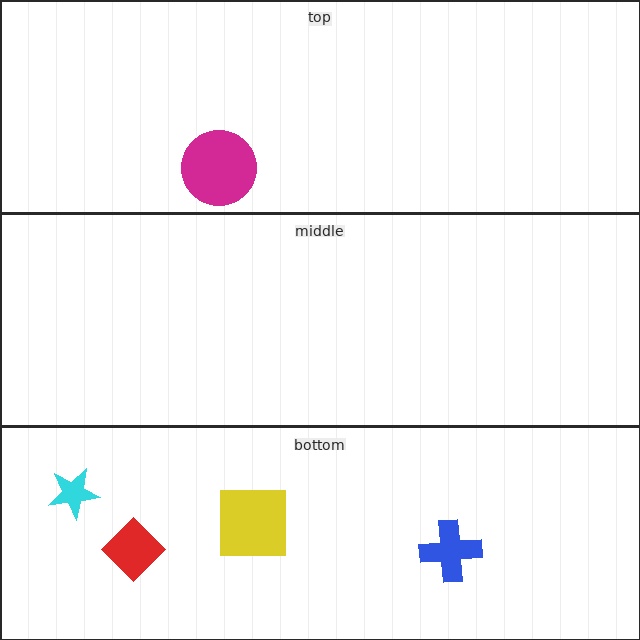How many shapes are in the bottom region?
4.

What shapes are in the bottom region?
The red diamond, the blue cross, the cyan star, the yellow square.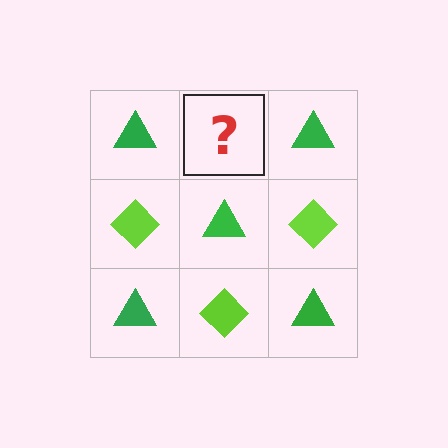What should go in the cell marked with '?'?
The missing cell should contain a lime diamond.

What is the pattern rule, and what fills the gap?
The rule is that it alternates green triangle and lime diamond in a checkerboard pattern. The gap should be filled with a lime diamond.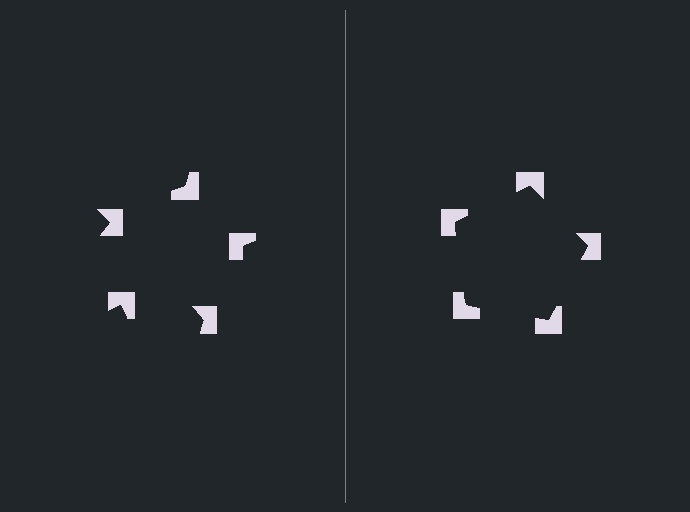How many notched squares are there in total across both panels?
10 — 5 on each side.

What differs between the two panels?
The notched squares are positioned identically on both sides; only the wedge orientations differ. On the right they align to a pentagon; on the left they are misaligned.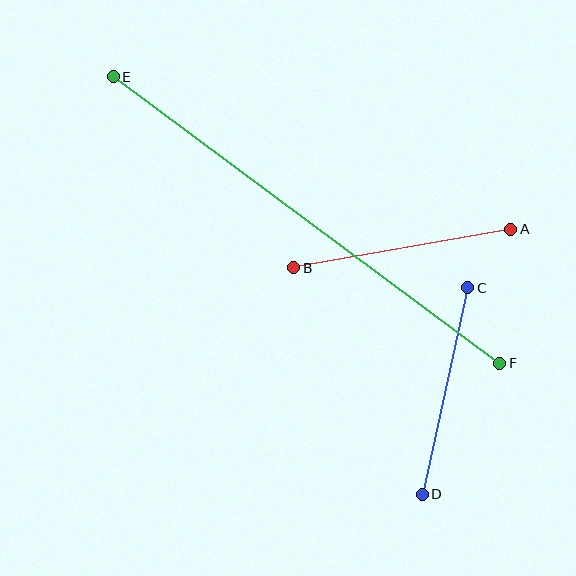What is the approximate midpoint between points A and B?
The midpoint is at approximately (402, 248) pixels.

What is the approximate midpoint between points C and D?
The midpoint is at approximately (445, 391) pixels.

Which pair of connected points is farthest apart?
Points E and F are farthest apart.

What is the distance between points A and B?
The distance is approximately 220 pixels.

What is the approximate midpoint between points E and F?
The midpoint is at approximately (306, 220) pixels.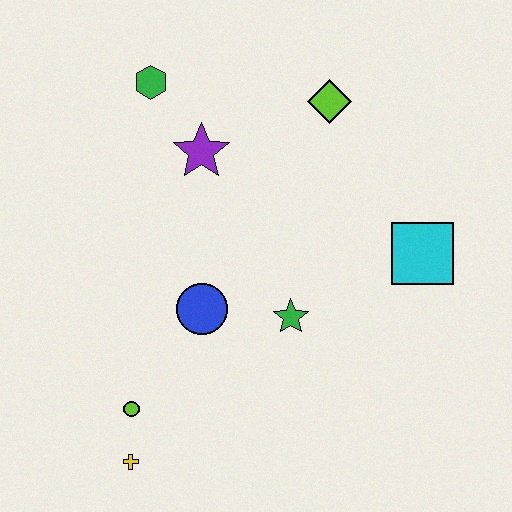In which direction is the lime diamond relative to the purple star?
The lime diamond is to the right of the purple star.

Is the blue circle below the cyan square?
Yes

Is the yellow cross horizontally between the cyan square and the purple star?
No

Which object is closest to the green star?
The blue circle is closest to the green star.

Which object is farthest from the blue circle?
The lime diamond is farthest from the blue circle.